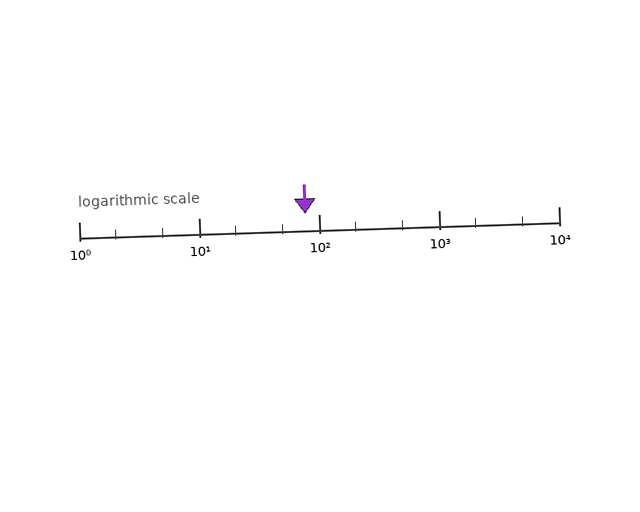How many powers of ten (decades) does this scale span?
The scale spans 4 decades, from 1 to 10000.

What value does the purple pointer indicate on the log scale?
The pointer indicates approximately 77.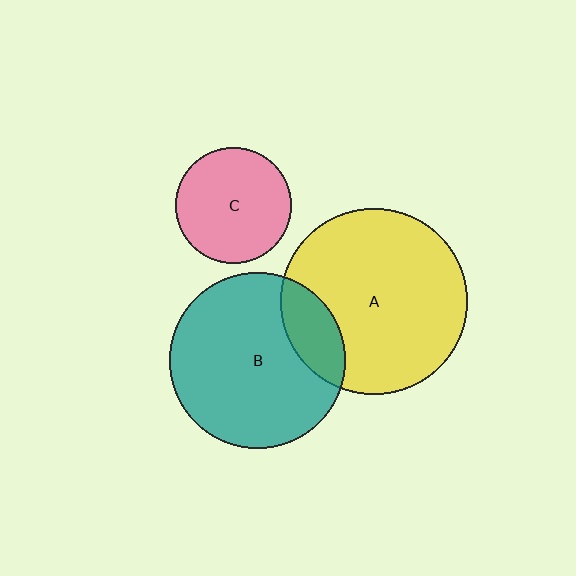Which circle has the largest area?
Circle A (yellow).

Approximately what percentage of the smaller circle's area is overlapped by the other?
Approximately 20%.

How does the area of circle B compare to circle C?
Approximately 2.3 times.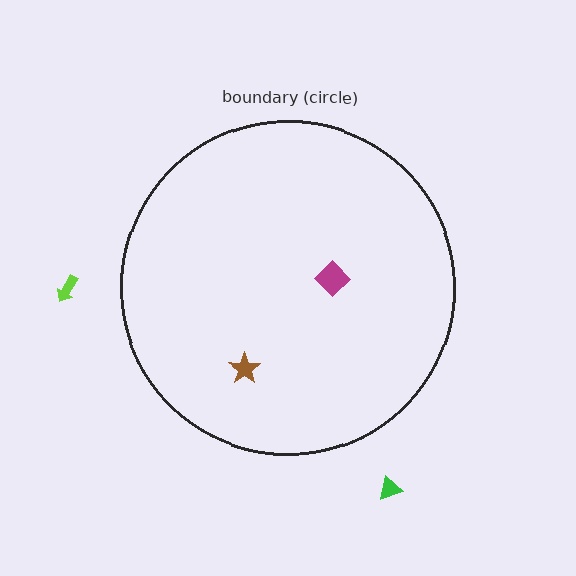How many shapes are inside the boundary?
2 inside, 2 outside.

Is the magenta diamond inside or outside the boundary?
Inside.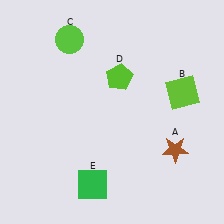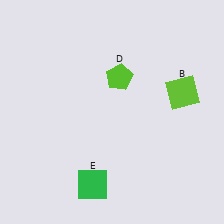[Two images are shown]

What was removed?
The brown star (A), the lime circle (C) were removed in Image 2.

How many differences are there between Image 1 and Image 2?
There are 2 differences between the two images.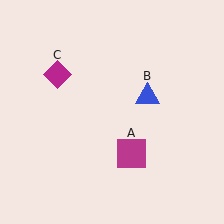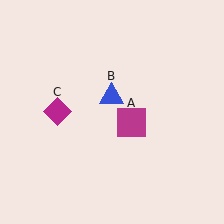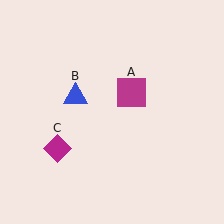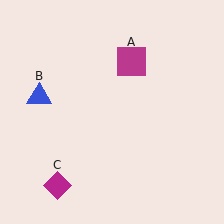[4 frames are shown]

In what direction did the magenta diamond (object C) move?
The magenta diamond (object C) moved down.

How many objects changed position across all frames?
3 objects changed position: magenta square (object A), blue triangle (object B), magenta diamond (object C).